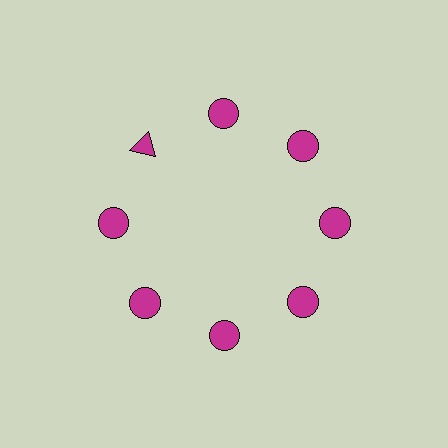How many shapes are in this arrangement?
There are 8 shapes arranged in a ring pattern.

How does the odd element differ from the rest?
It has a different shape: triangle instead of circle.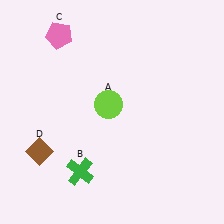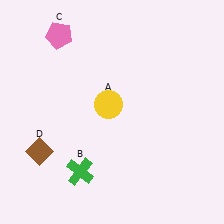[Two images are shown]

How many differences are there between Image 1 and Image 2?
There is 1 difference between the two images.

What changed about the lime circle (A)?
In Image 1, A is lime. In Image 2, it changed to yellow.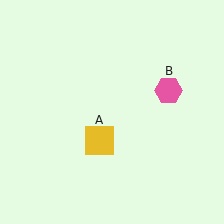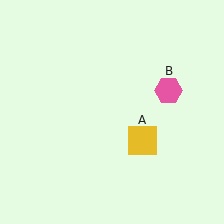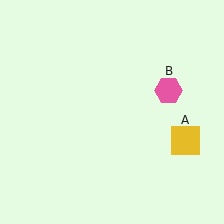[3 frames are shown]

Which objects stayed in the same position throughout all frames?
Pink hexagon (object B) remained stationary.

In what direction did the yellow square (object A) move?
The yellow square (object A) moved right.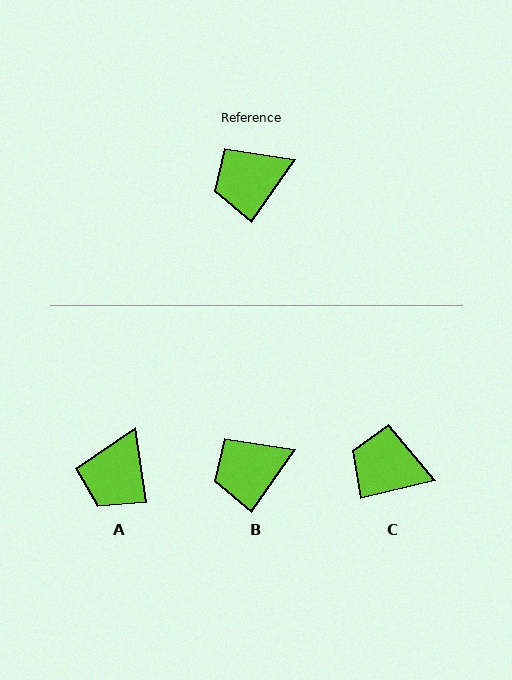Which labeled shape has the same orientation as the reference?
B.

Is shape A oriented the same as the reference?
No, it is off by about 43 degrees.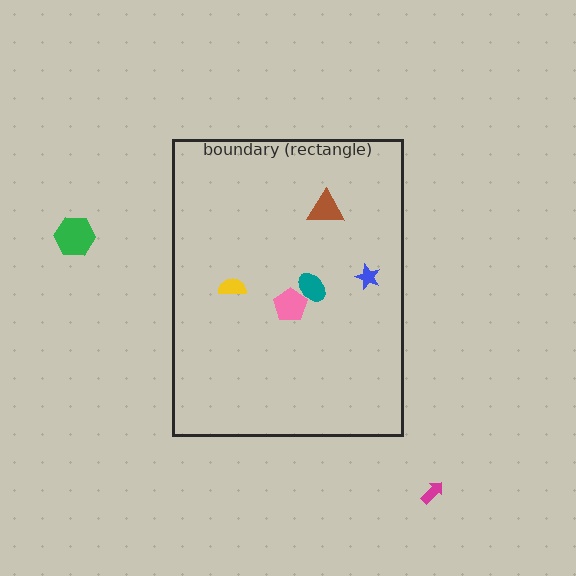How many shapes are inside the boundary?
5 inside, 2 outside.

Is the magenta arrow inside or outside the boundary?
Outside.